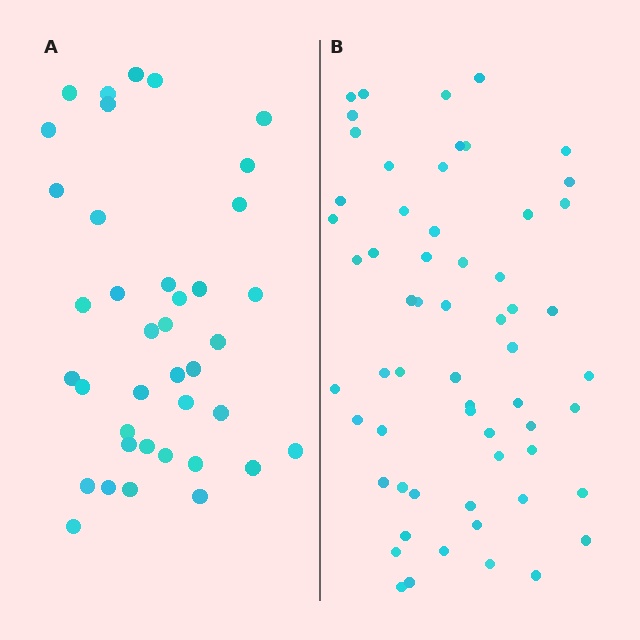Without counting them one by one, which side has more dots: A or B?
Region B (the right region) has more dots.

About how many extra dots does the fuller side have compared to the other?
Region B has approximately 20 more dots than region A.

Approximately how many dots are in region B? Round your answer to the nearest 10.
About 60 dots.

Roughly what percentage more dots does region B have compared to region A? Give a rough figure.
About 55% more.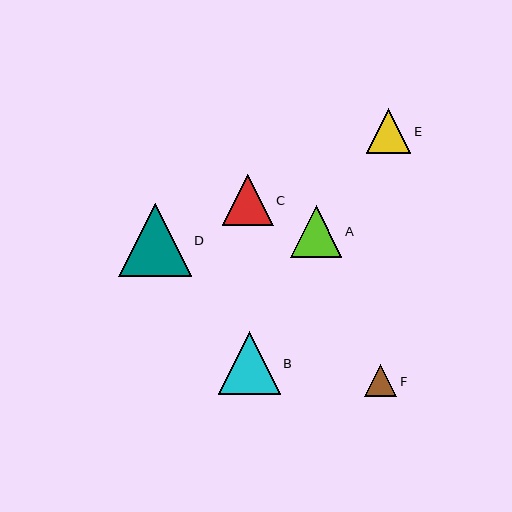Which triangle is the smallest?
Triangle F is the smallest with a size of approximately 32 pixels.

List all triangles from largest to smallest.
From largest to smallest: D, B, A, C, E, F.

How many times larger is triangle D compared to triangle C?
Triangle D is approximately 1.4 times the size of triangle C.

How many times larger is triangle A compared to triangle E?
Triangle A is approximately 1.2 times the size of triangle E.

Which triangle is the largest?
Triangle D is the largest with a size of approximately 73 pixels.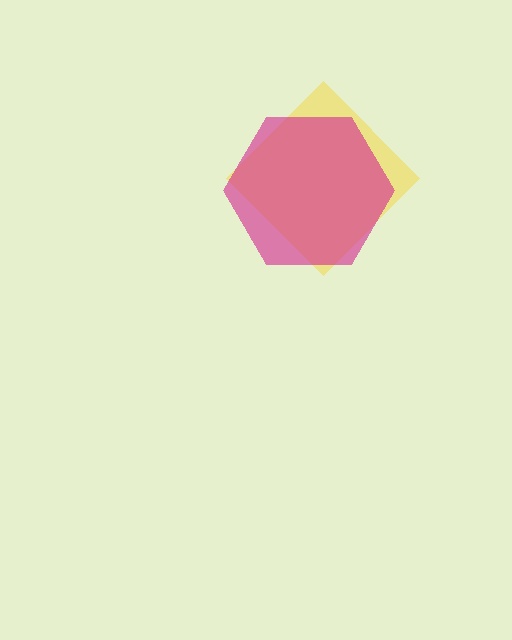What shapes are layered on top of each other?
The layered shapes are: a yellow diamond, a magenta hexagon.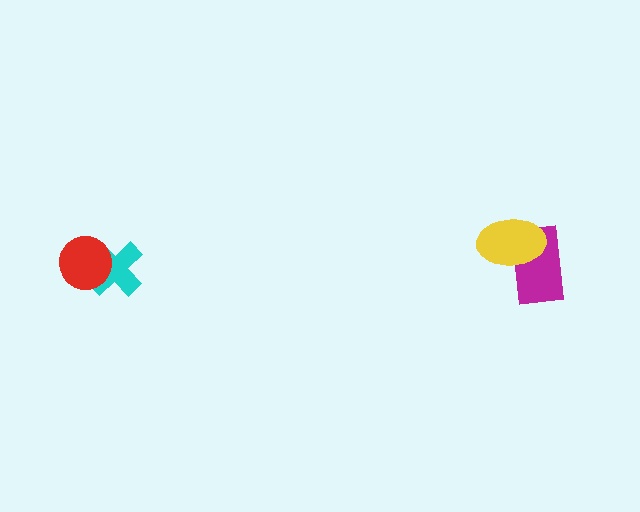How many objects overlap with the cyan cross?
1 object overlaps with the cyan cross.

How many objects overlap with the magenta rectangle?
1 object overlaps with the magenta rectangle.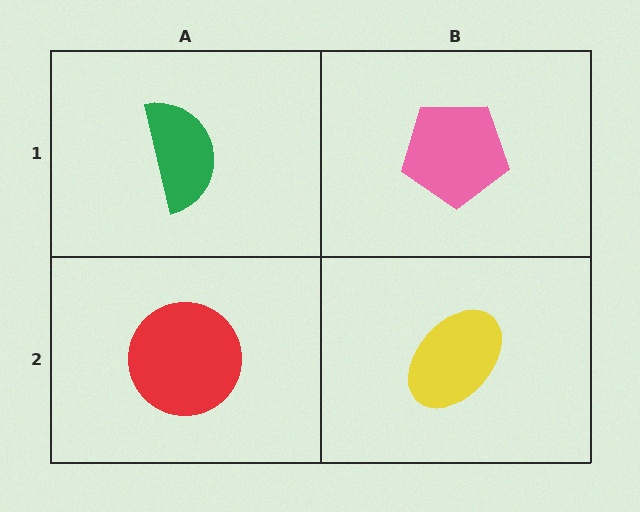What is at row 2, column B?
A yellow ellipse.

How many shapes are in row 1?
2 shapes.